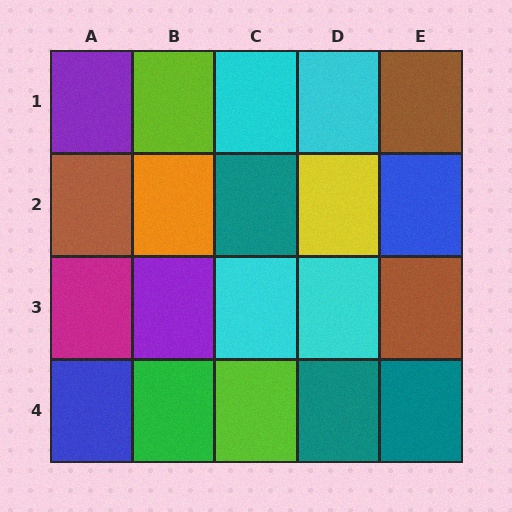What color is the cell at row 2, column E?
Blue.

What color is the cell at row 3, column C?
Cyan.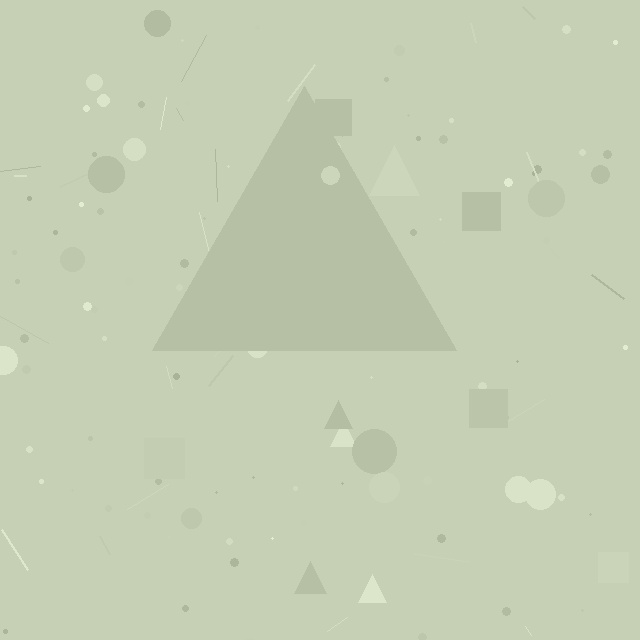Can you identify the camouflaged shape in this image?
The camouflaged shape is a triangle.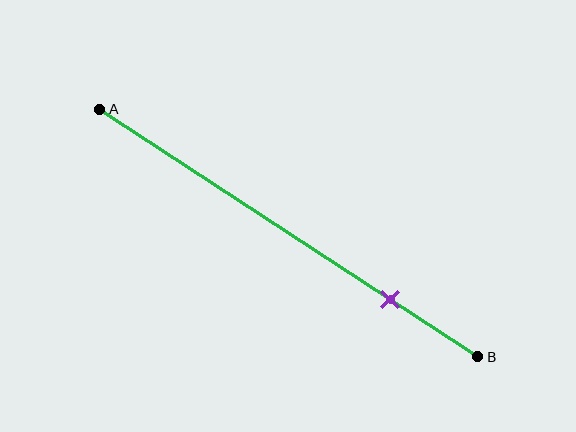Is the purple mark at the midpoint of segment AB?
No, the mark is at about 75% from A, not at the 50% midpoint.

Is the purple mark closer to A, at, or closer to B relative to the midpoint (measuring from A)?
The purple mark is closer to point B than the midpoint of segment AB.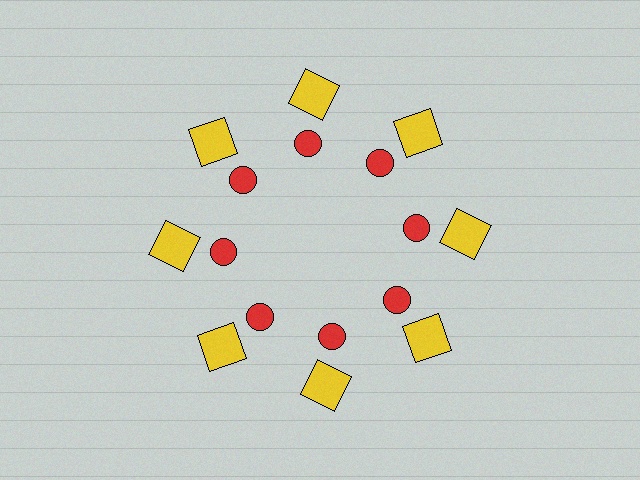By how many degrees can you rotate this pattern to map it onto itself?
The pattern maps onto itself every 45 degrees of rotation.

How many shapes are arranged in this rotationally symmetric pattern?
There are 16 shapes, arranged in 8 groups of 2.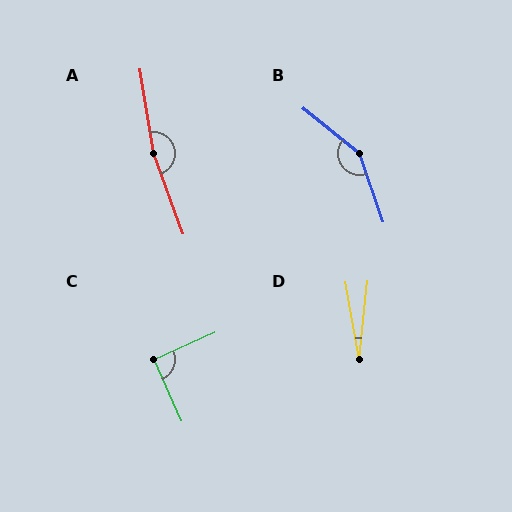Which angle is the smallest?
D, at approximately 17 degrees.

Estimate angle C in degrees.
Approximately 89 degrees.